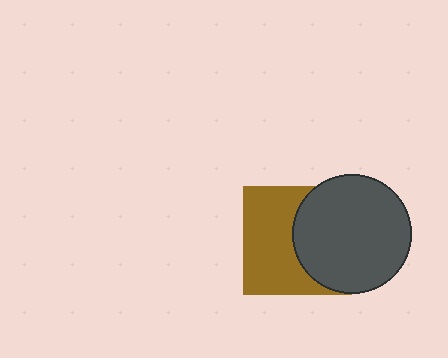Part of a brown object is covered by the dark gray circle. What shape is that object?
It is a square.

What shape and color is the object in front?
The object in front is a dark gray circle.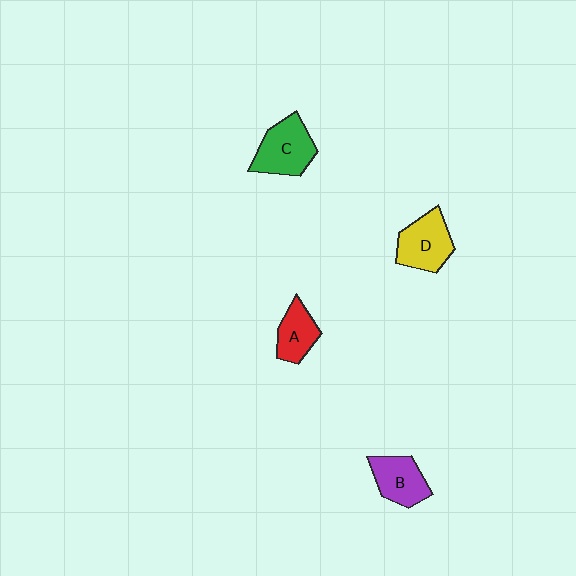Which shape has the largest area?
Shape C (green).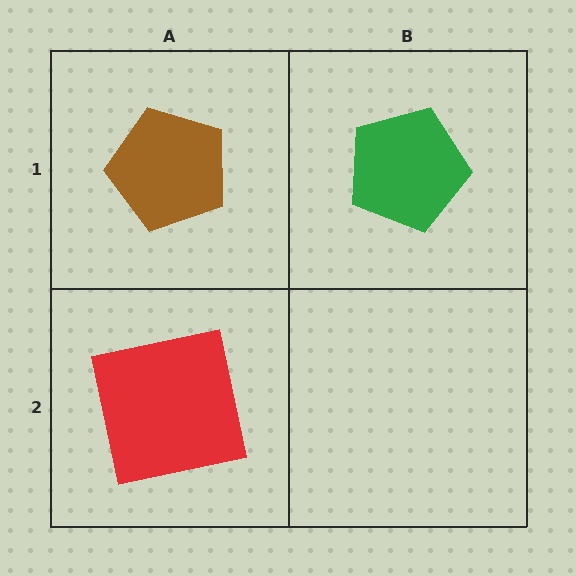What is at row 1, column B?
A green pentagon.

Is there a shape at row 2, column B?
No, that cell is empty.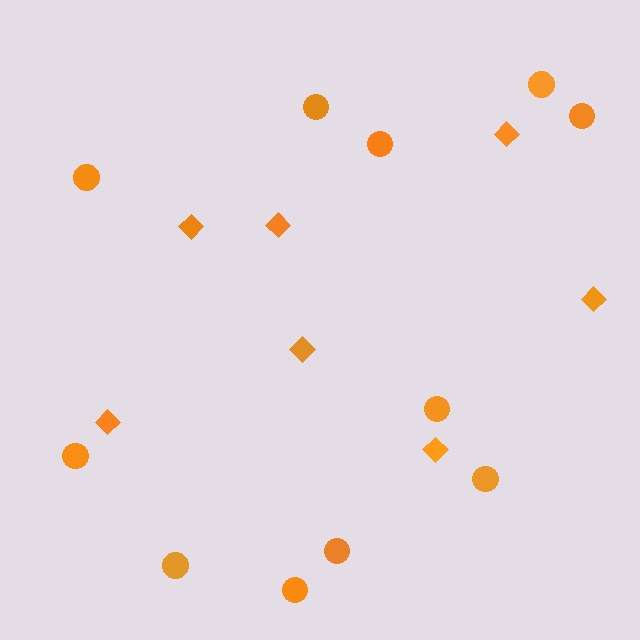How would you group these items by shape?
There are 2 groups: one group of diamonds (7) and one group of circles (11).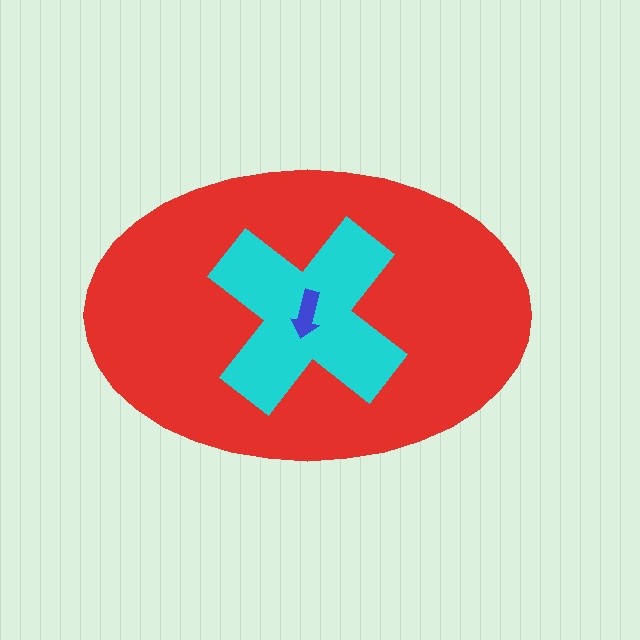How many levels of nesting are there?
3.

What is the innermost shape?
The blue arrow.